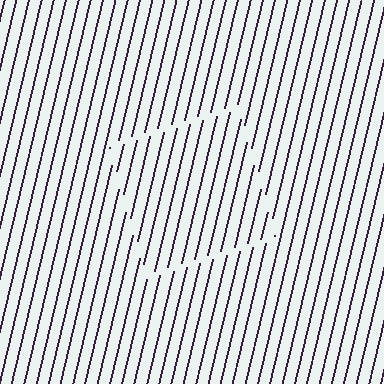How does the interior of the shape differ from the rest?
The interior of the shape contains the same grating, shifted by half a period — the contour is defined by the phase discontinuity where line-ends from the inner and outer gratings abut.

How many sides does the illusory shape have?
4 sides — the line-ends trace a square.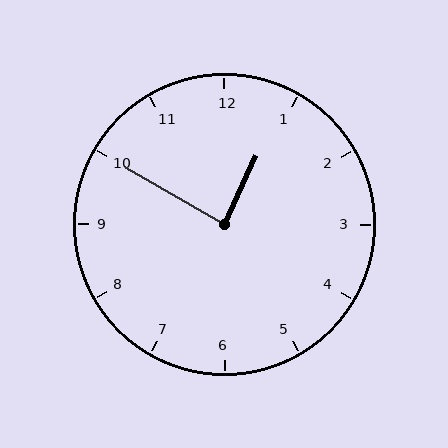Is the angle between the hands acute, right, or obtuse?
It is right.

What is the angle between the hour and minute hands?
Approximately 85 degrees.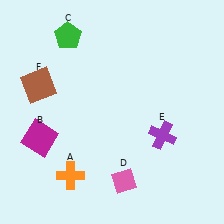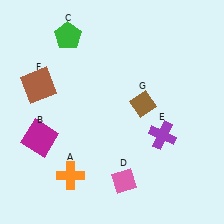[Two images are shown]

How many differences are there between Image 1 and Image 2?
There is 1 difference between the two images.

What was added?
A brown diamond (G) was added in Image 2.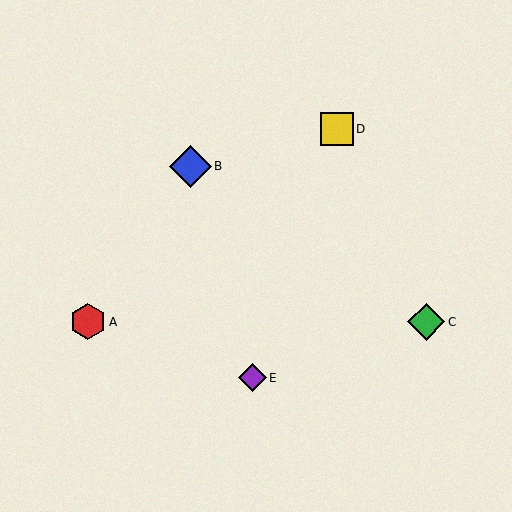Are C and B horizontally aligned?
No, C is at y≈322 and B is at y≈166.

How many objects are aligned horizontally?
2 objects (A, C) are aligned horizontally.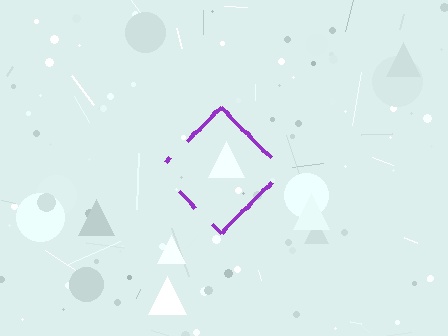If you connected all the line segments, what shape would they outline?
They would outline a diamond.